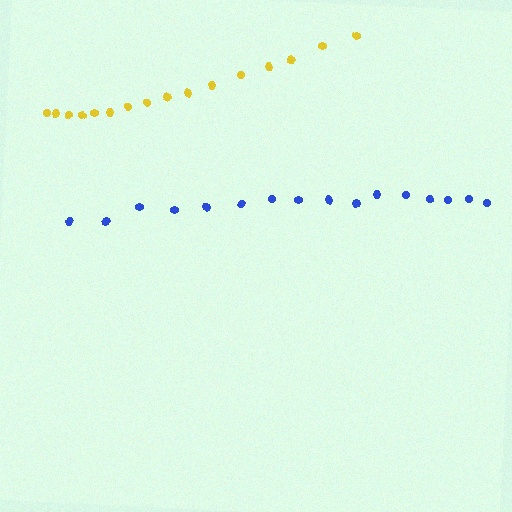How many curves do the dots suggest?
There are 2 distinct paths.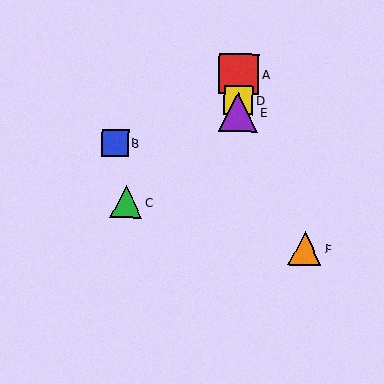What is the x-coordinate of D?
Object D is at x≈238.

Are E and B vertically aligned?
No, E is at x≈238 and B is at x≈115.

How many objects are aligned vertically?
3 objects (A, D, E) are aligned vertically.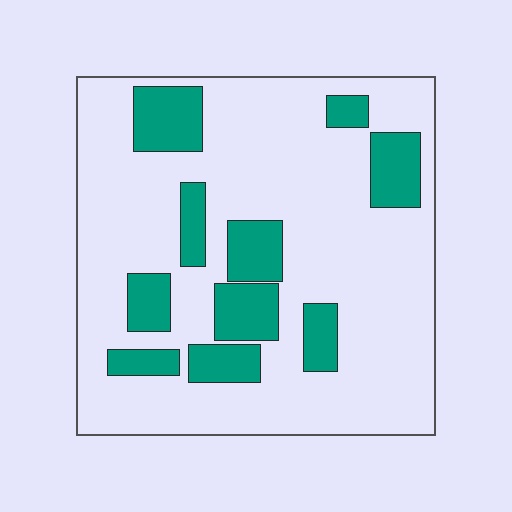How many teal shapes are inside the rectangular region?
10.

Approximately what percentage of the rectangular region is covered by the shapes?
Approximately 25%.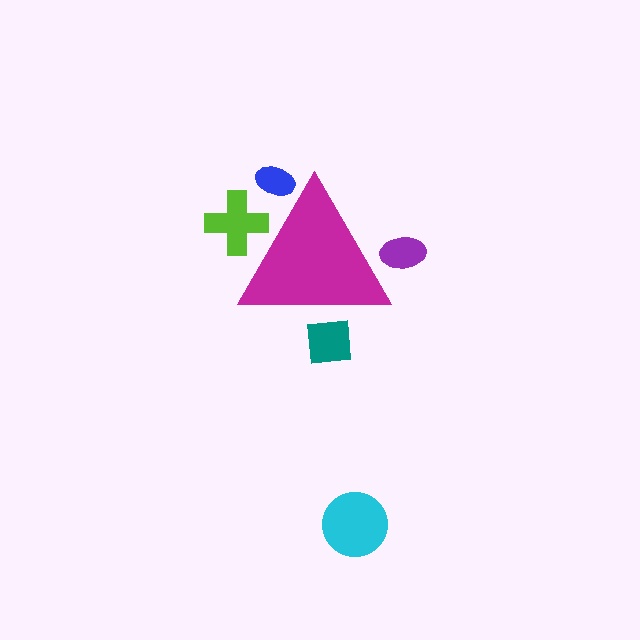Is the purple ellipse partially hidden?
Yes, the purple ellipse is partially hidden behind the magenta triangle.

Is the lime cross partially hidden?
Yes, the lime cross is partially hidden behind the magenta triangle.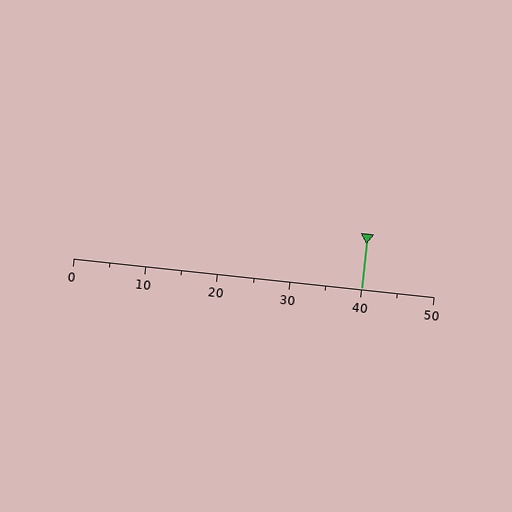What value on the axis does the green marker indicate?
The marker indicates approximately 40.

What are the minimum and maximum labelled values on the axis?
The axis runs from 0 to 50.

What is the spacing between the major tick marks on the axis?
The major ticks are spaced 10 apart.